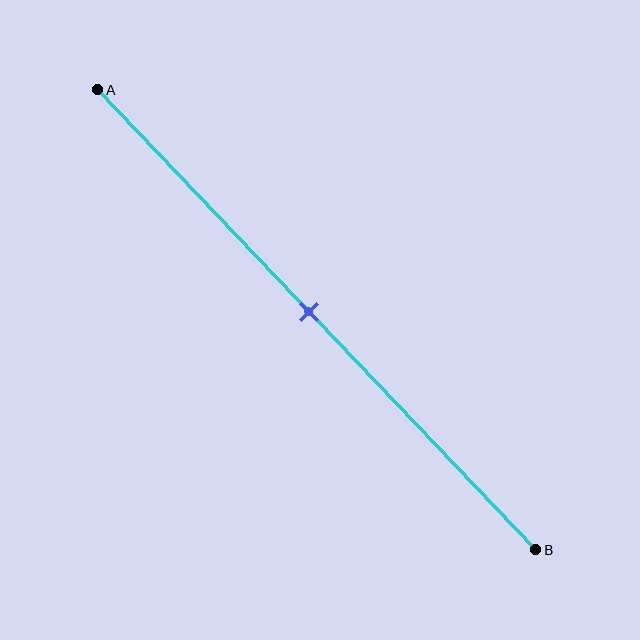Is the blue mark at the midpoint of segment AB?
Yes, the mark is approximately at the midpoint.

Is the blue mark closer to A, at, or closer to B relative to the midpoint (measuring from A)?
The blue mark is approximately at the midpoint of segment AB.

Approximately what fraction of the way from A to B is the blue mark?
The blue mark is approximately 50% of the way from A to B.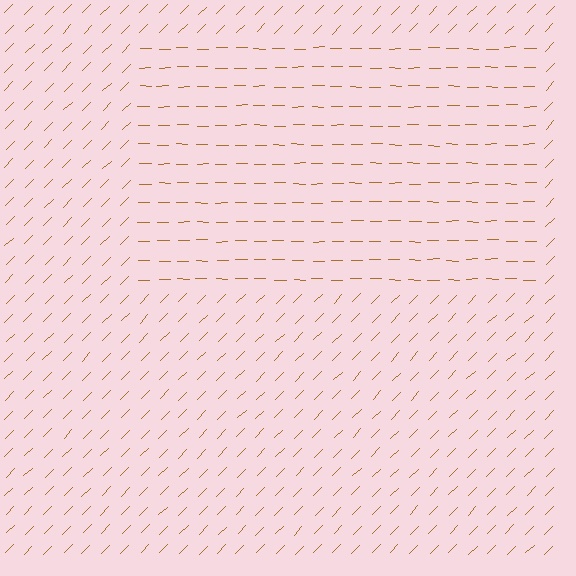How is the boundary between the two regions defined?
The boundary is defined purely by a change in line orientation (approximately 45 degrees difference). All lines are the same color and thickness.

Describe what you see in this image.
The image is filled with small brown line segments. A rectangle region in the image has lines oriented differently from the surrounding lines, creating a visible texture boundary.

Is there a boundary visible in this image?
Yes, there is a texture boundary formed by a change in line orientation.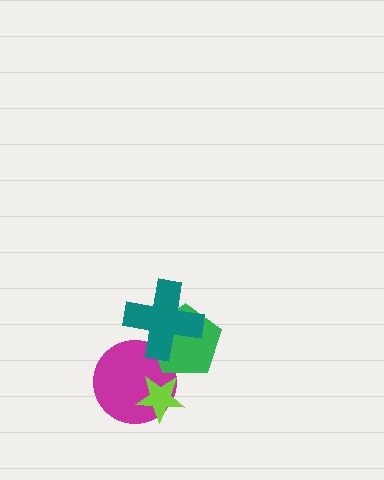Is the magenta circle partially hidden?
Yes, it is partially covered by another shape.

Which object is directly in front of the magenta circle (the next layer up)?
The lime star is directly in front of the magenta circle.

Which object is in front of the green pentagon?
The teal cross is in front of the green pentagon.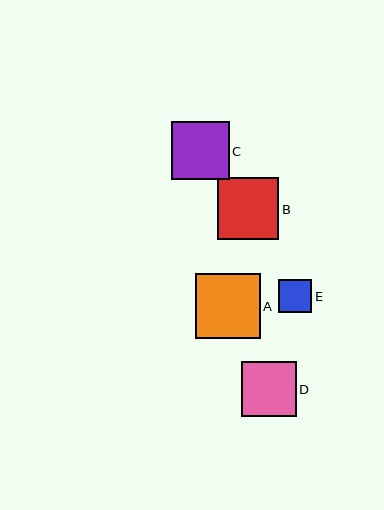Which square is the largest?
Square A is the largest with a size of approximately 65 pixels.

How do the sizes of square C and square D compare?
Square C and square D are approximately the same size.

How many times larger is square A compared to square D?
Square A is approximately 1.2 times the size of square D.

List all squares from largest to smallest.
From largest to smallest: A, B, C, D, E.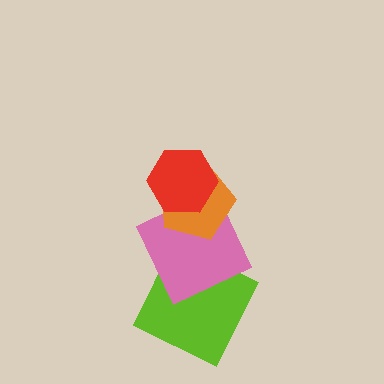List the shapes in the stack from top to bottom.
From top to bottom: the red hexagon, the orange pentagon, the pink square, the lime square.